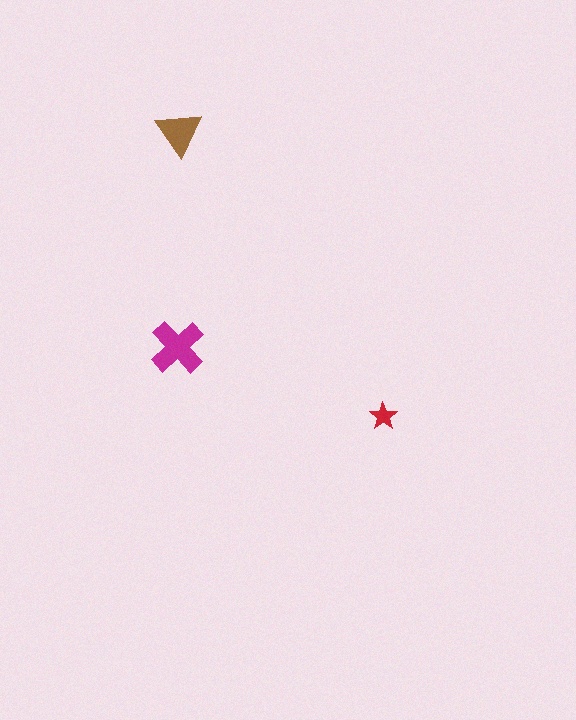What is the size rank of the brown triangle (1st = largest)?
2nd.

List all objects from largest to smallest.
The magenta cross, the brown triangle, the red star.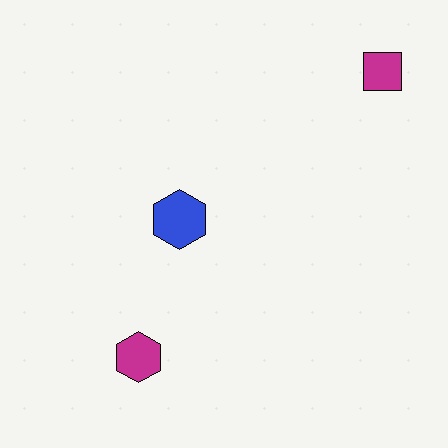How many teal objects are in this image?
There are no teal objects.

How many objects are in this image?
There are 3 objects.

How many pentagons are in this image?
There are no pentagons.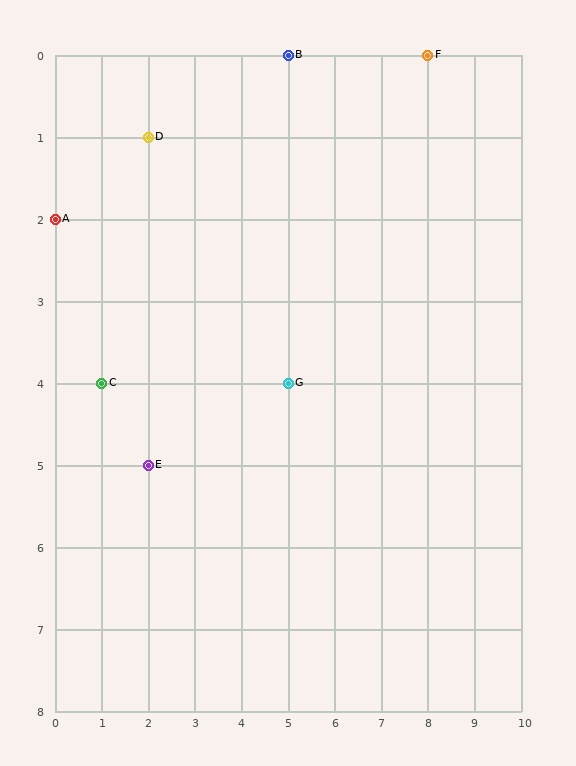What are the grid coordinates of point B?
Point B is at grid coordinates (5, 0).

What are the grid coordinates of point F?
Point F is at grid coordinates (8, 0).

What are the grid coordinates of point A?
Point A is at grid coordinates (0, 2).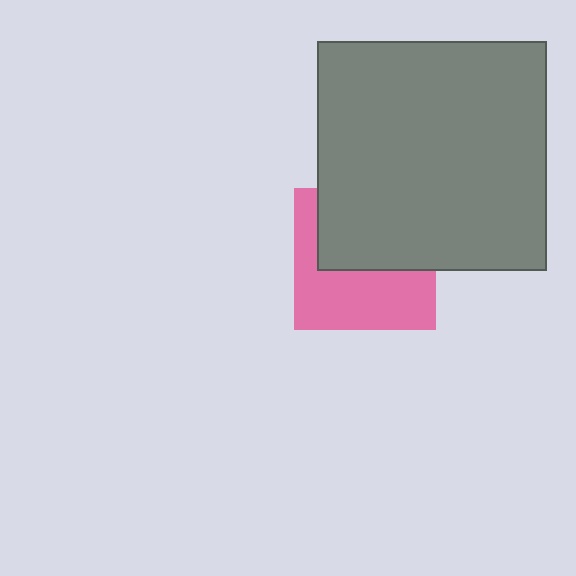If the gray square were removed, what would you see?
You would see the complete pink square.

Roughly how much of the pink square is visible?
About half of it is visible (roughly 51%).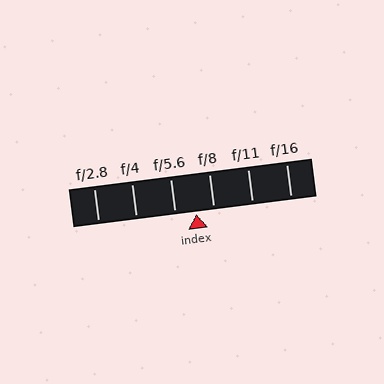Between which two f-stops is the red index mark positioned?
The index mark is between f/5.6 and f/8.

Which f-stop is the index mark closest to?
The index mark is closest to f/8.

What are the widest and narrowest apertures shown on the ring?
The widest aperture shown is f/2.8 and the narrowest is f/16.